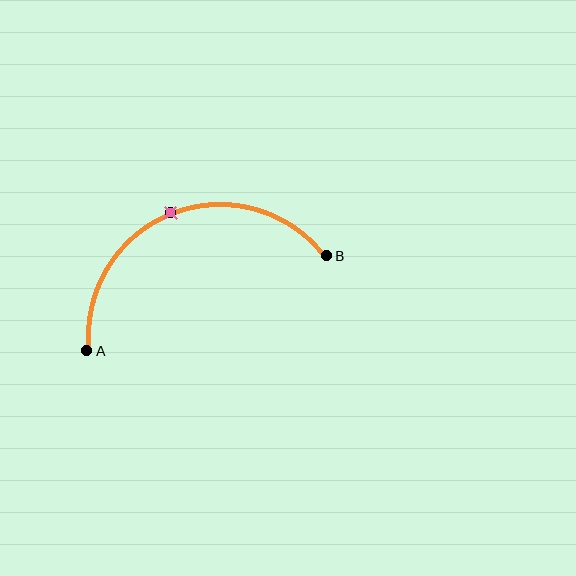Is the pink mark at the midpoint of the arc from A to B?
Yes. The pink mark lies on the arc at equal arc-length from both A and B — it is the arc midpoint.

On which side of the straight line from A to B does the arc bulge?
The arc bulges above the straight line connecting A and B.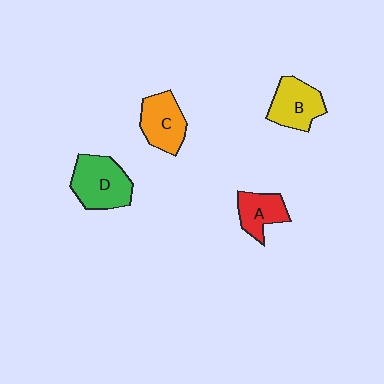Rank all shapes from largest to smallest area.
From largest to smallest: D (green), B (yellow), C (orange), A (red).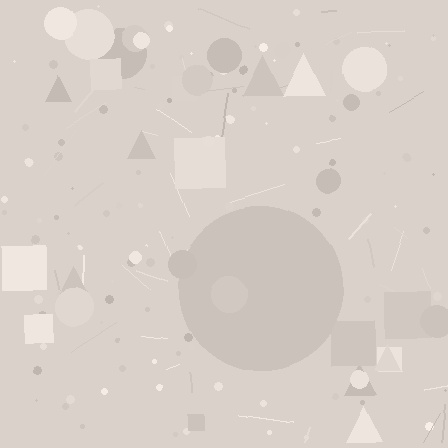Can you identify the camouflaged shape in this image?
The camouflaged shape is a circle.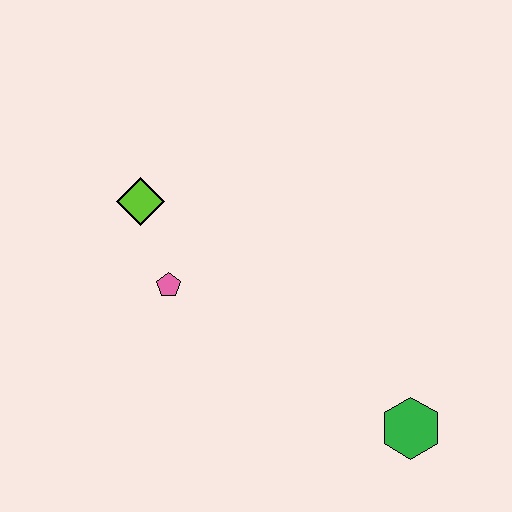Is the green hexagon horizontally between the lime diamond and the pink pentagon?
No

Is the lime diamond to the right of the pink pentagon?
No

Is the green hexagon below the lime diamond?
Yes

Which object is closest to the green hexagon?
The pink pentagon is closest to the green hexagon.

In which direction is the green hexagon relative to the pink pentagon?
The green hexagon is to the right of the pink pentagon.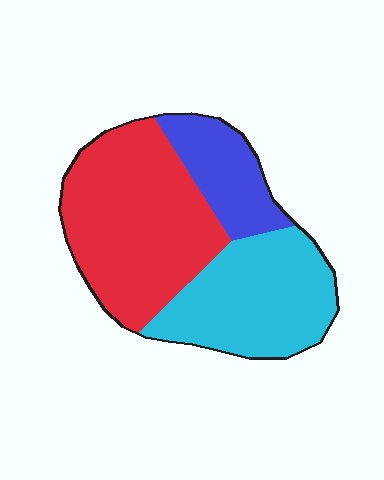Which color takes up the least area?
Blue, at roughly 20%.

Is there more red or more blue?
Red.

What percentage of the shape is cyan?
Cyan covers about 35% of the shape.